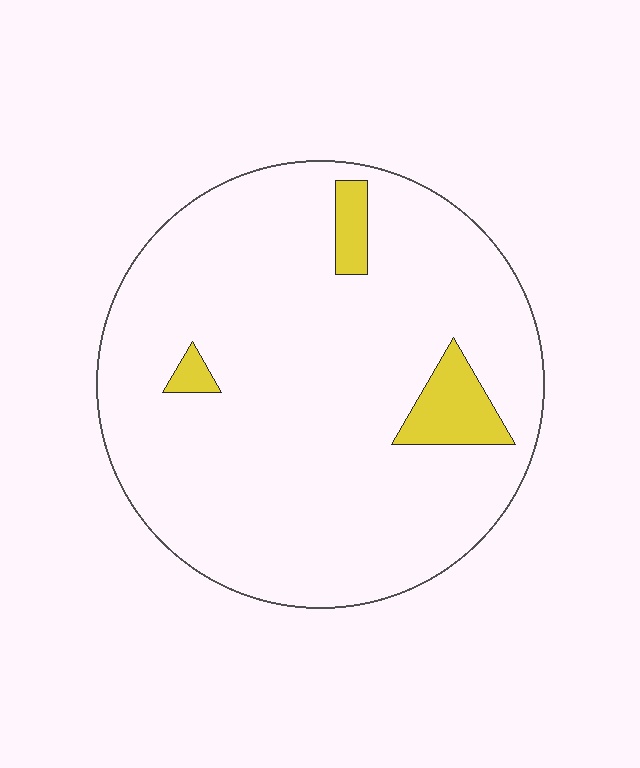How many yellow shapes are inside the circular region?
3.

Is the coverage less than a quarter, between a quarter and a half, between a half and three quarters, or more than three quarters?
Less than a quarter.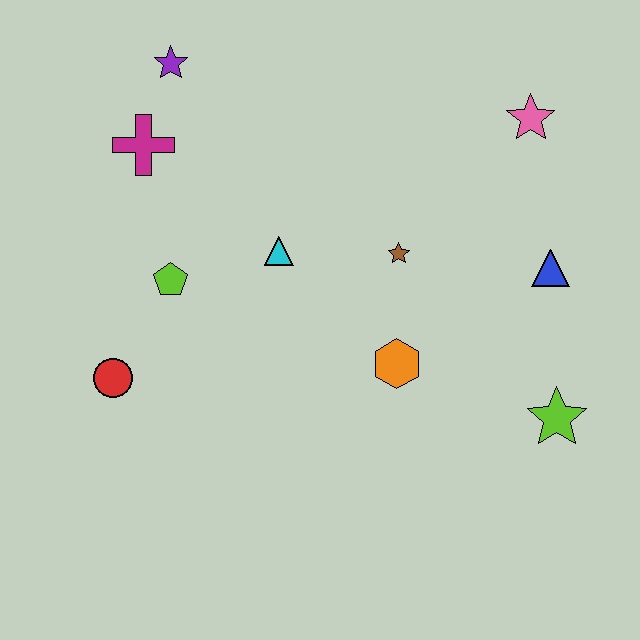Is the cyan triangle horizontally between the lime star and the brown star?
No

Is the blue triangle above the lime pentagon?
Yes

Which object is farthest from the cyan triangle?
The lime star is farthest from the cyan triangle.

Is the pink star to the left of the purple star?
No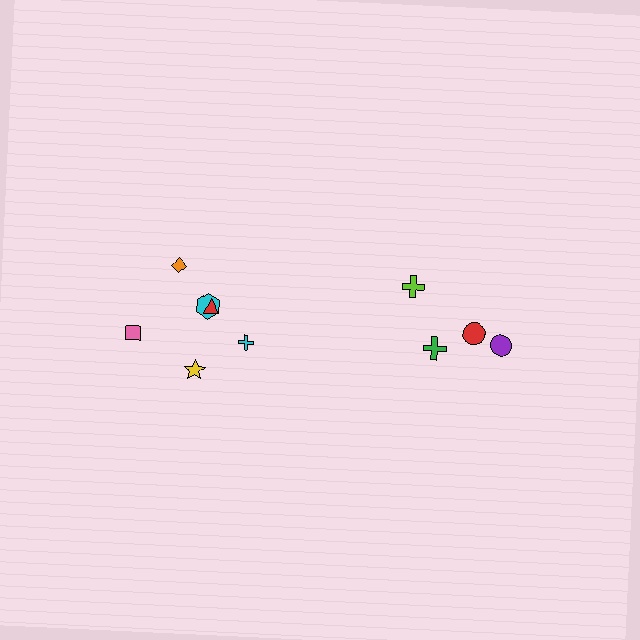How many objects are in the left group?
There are 6 objects.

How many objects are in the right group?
There are 4 objects.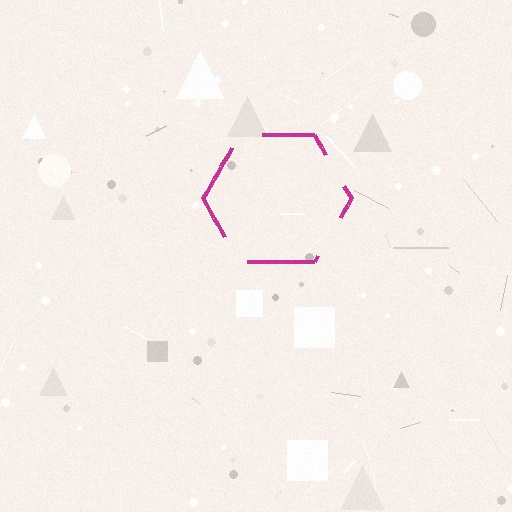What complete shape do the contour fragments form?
The contour fragments form a hexagon.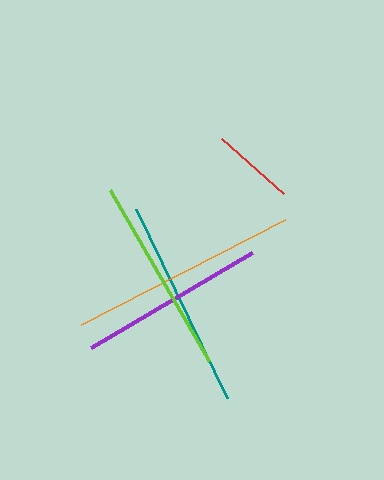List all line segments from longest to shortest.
From longest to shortest: orange, teal, lime, purple, red.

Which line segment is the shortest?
The red line is the shortest at approximately 83 pixels.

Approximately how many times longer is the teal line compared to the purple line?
The teal line is approximately 1.1 times the length of the purple line.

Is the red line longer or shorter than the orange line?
The orange line is longer than the red line.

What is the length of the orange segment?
The orange segment is approximately 229 pixels long.